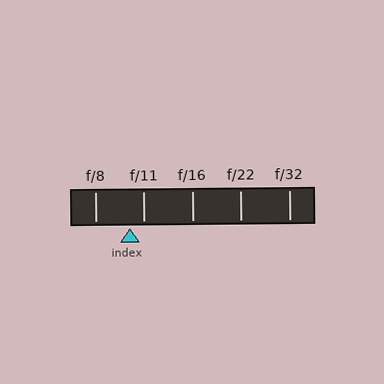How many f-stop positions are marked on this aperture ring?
There are 5 f-stop positions marked.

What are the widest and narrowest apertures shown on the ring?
The widest aperture shown is f/8 and the narrowest is f/32.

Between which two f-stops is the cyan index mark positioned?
The index mark is between f/8 and f/11.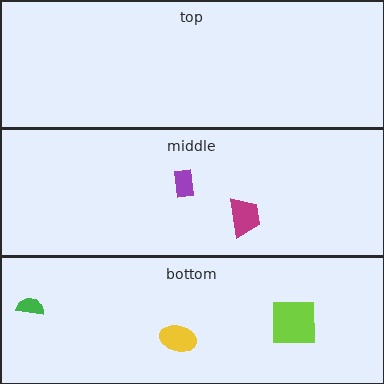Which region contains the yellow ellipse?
The bottom region.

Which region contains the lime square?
The bottom region.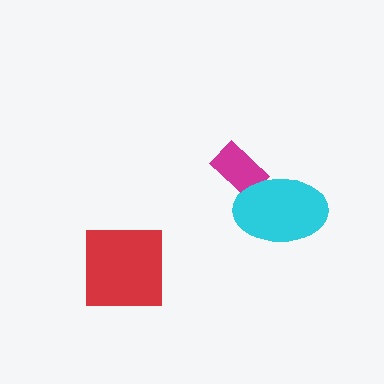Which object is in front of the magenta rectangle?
The cyan ellipse is in front of the magenta rectangle.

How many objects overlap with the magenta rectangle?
1 object overlaps with the magenta rectangle.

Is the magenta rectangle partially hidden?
Yes, it is partially covered by another shape.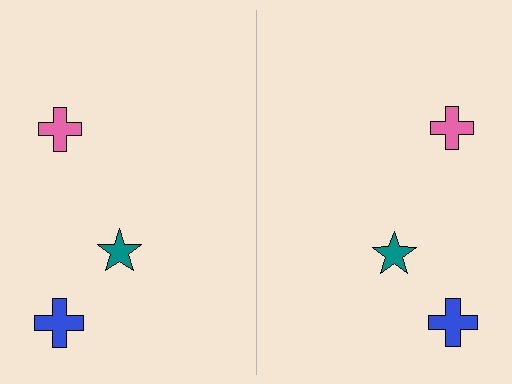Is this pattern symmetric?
Yes, this pattern has bilateral (reflection) symmetry.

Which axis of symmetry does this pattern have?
The pattern has a vertical axis of symmetry running through the center of the image.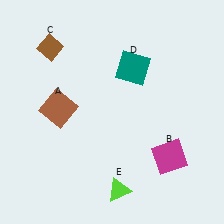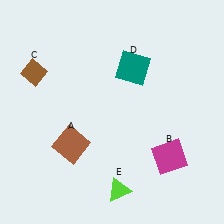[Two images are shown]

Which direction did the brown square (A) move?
The brown square (A) moved down.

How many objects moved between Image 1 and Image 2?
2 objects moved between the two images.